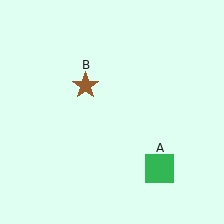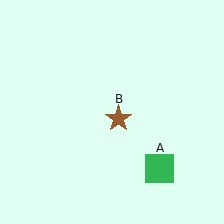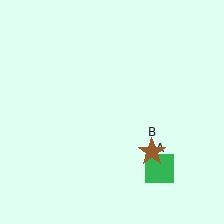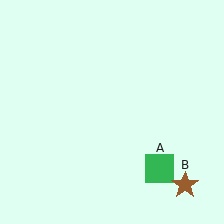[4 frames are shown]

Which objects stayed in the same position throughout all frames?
Green square (object A) remained stationary.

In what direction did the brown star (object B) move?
The brown star (object B) moved down and to the right.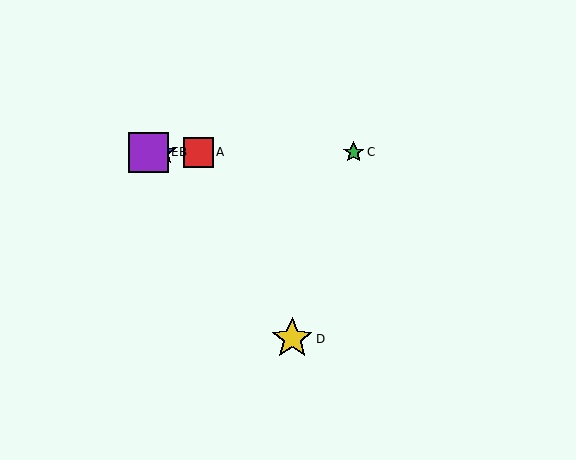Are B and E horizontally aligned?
Yes, both are at y≈152.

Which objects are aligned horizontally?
Objects A, B, C, E are aligned horizontally.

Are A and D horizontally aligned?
No, A is at y≈152 and D is at y≈339.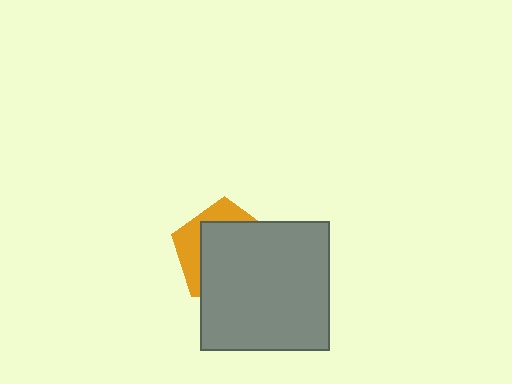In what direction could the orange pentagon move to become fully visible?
The orange pentagon could move toward the upper-left. That would shift it out from behind the gray square entirely.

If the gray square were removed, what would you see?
You would see the complete orange pentagon.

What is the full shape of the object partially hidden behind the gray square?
The partially hidden object is an orange pentagon.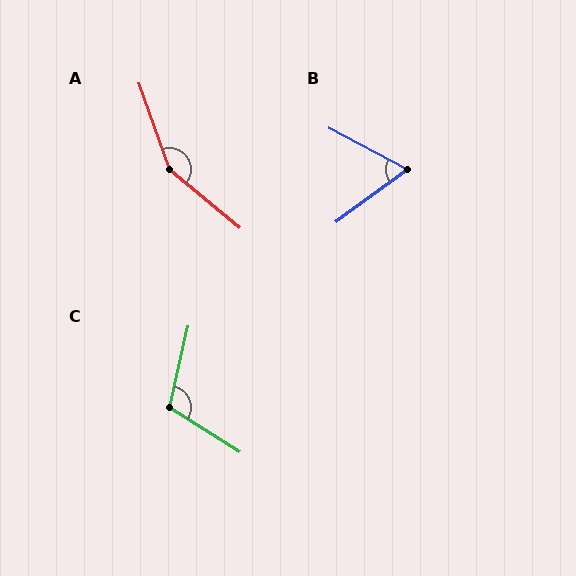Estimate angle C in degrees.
Approximately 110 degrees.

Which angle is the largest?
A, at approximately 149 degrees.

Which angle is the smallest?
B, at approximately 64 degrees.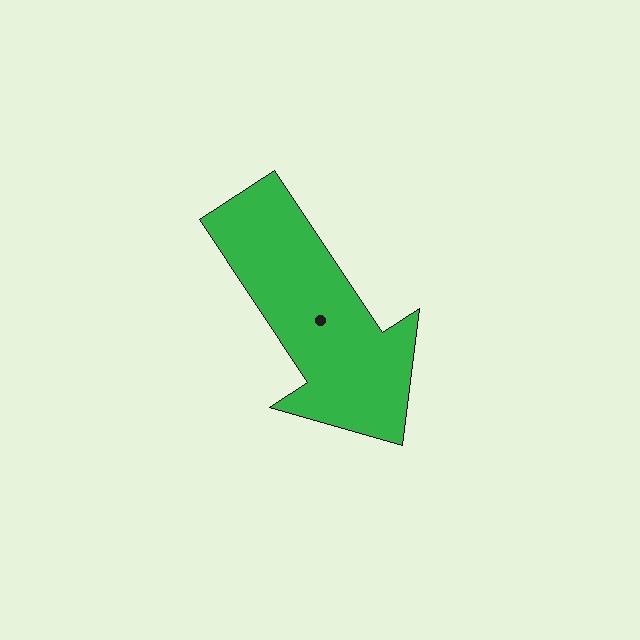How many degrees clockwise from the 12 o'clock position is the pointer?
Approximately 147 degrees.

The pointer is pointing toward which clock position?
Roughly 5 o'clock.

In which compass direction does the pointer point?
Southeast.